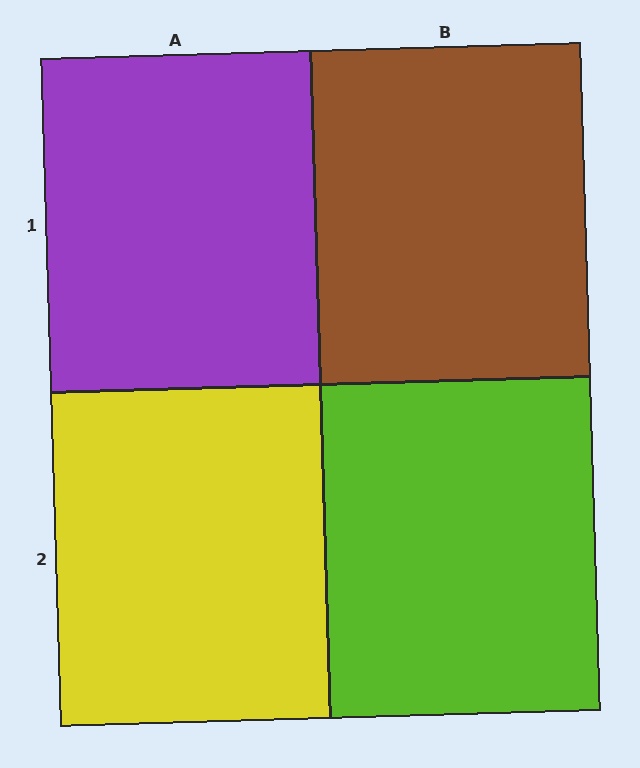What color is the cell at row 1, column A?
Purple.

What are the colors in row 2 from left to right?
Yellow, lime.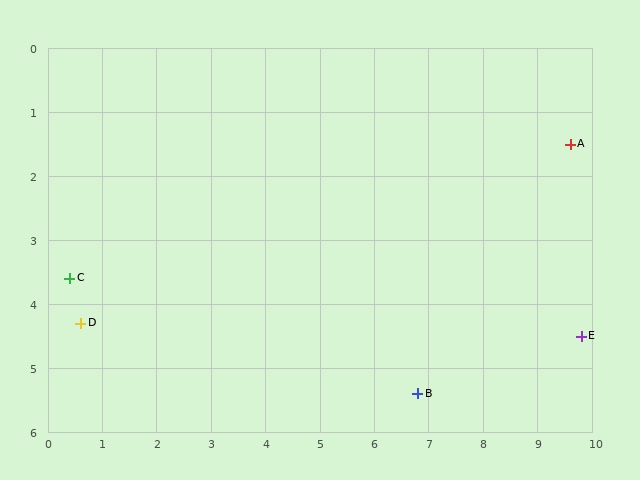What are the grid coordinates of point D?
Point D is at approximately (0.6, 4.3).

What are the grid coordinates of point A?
Point A is at approximately (9.6, 1.5).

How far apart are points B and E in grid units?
Points B and E are about 3.1 grid units apart.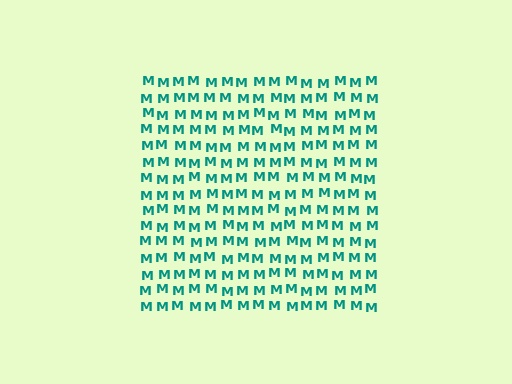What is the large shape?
The large shape is a square.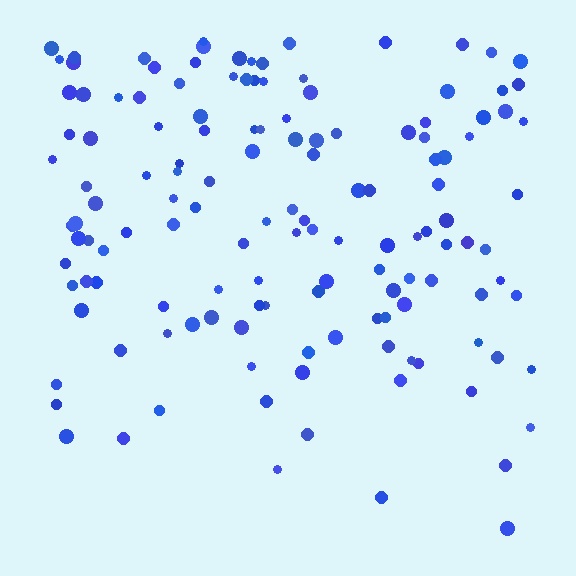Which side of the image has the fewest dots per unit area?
The bottom.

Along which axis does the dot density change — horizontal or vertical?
Vertical.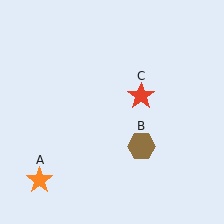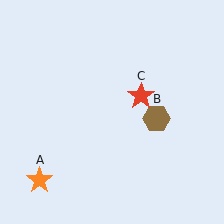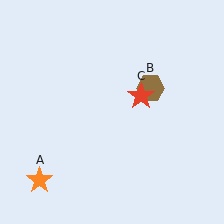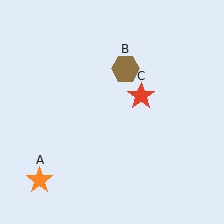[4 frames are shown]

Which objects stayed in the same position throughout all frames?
Orange star (object A) and red star (object C) remained stationary.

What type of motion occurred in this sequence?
The brown hexagon (object B) rotated counterclockwise around the center of the scene.